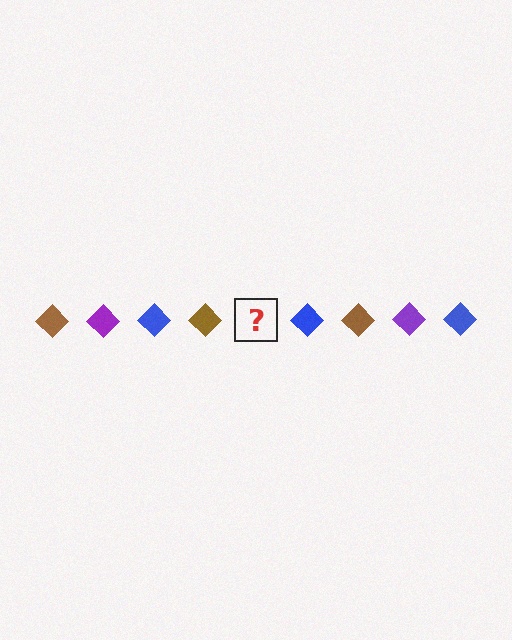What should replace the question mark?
The question mark should be replaced with a purple diamond.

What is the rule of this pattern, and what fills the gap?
The rule is that the pattern cycles through brown, purple, blue diamonds. The gap should be filled with a purple diamond.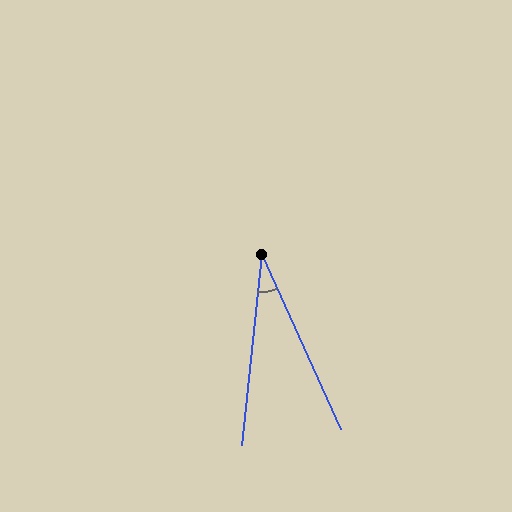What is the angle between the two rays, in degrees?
Approximately 30 degrees.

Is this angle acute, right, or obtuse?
It is acute.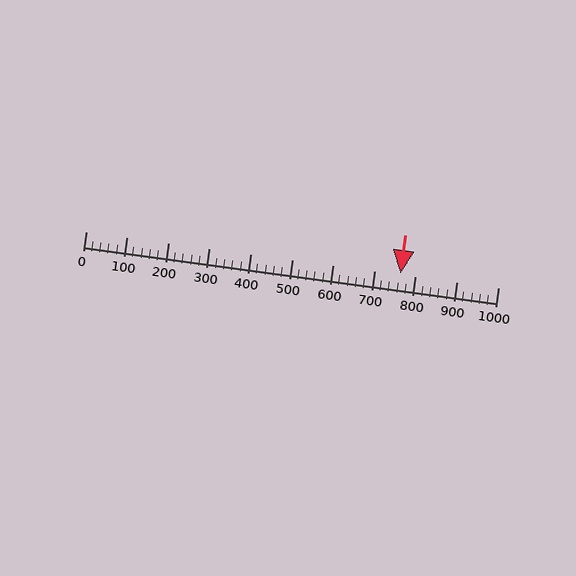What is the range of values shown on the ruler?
The ruler shows values from 0 to 1000.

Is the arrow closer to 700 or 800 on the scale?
The arrow is closer to 800.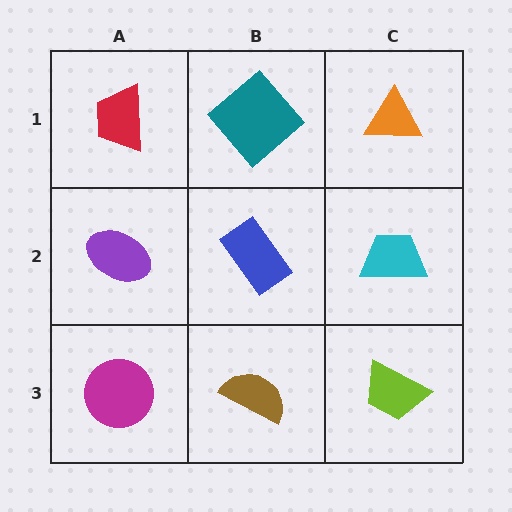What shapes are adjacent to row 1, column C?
A cyan trapezoid (row 2, column C), a teal diamond (row 1, column B).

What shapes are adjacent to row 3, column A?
A purple ellipse (row 2, column A), a brown semicircle (row 3, column B).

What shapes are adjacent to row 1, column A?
A purple ellipse (row 2, column A), a teal diamond (row 1, column B).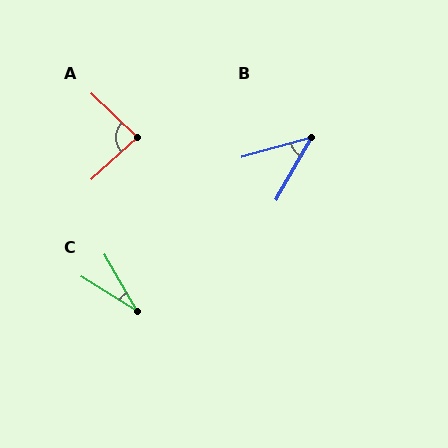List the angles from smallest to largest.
C (29°), B (44°), A (86°).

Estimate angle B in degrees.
Approximately 44 degrees.